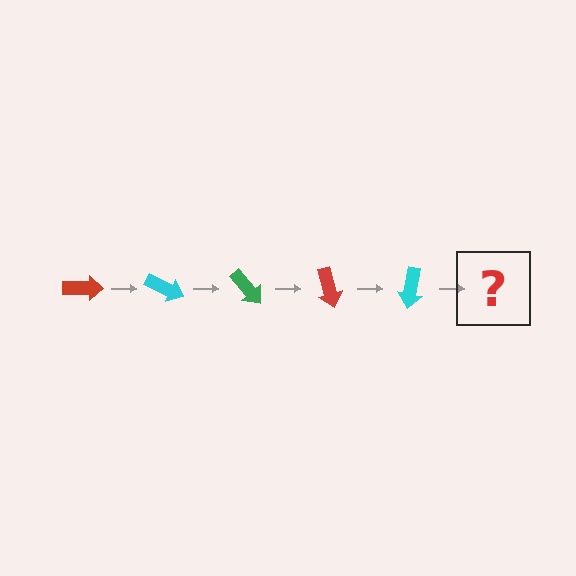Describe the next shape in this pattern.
It should be a green arrow, rotated 125 degrees from the start.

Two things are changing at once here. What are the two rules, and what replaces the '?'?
The two rules are that it rotates 25 degrees each step and the color cycles through red, cyan, and green. The '?' should be a green arrow, rotated 125 degrees from the start.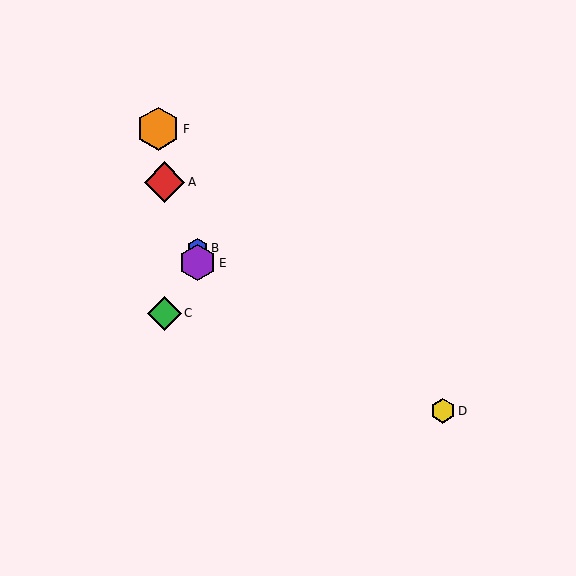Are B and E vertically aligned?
Yes, both are at x≈198.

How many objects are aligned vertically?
2 objects (B, E) are aligned vertically.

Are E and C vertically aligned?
No, E is at x≈198 and C is at x≈164.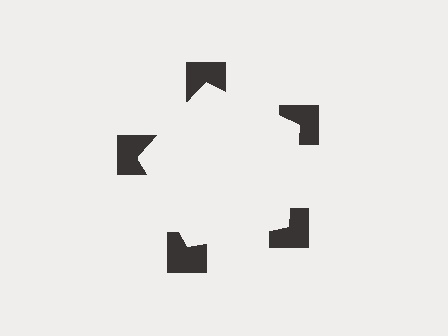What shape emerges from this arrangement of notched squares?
An illusory pentagon — its edges are inferred from the aligned wedge cuts in the notched squares, not physically drawn.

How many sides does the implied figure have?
5 sides.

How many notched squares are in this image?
There are 5 — one at each vertex of the illusory pentagon.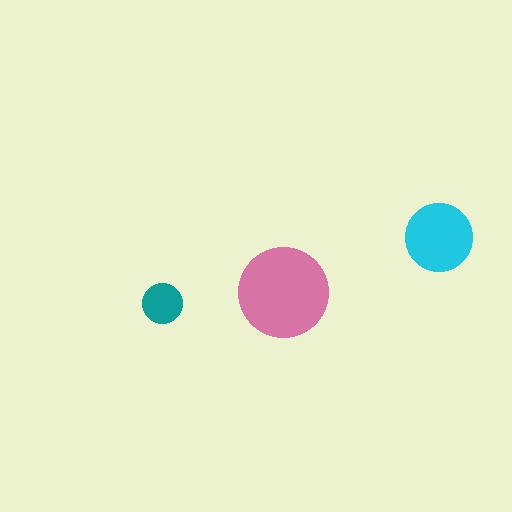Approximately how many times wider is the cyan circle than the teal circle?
About 1.5 times wider.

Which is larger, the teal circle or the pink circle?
The pink one.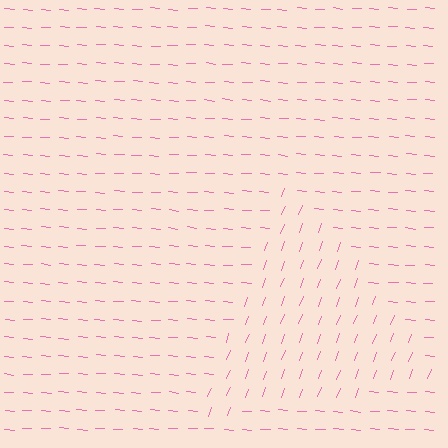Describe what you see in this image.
The image is filled with small pink line segments. A triangle region in the image has lines oriented differently from the surrounding lines, creating a visible texture boundary.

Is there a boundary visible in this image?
Yes, there is a texture boundary formed by a change in line orientation.